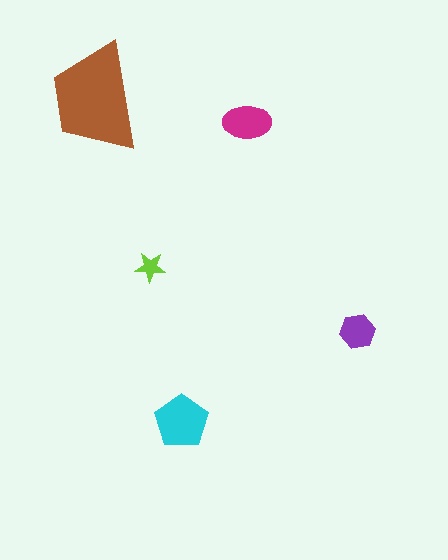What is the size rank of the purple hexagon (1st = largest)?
4th.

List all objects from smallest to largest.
The lime star, the purple hexagon, the magenta ellipse, the cyan pentagon, the brown trapezoid.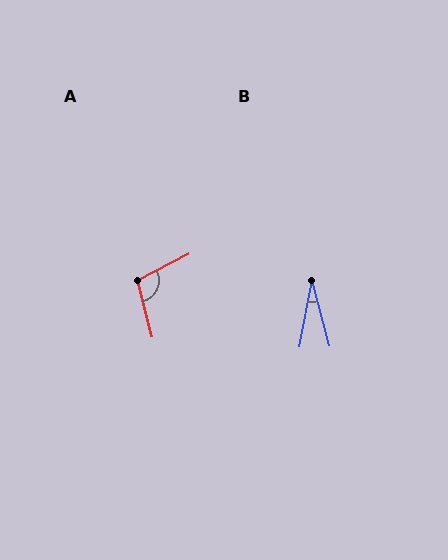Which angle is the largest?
A, at approximately 102 degrees.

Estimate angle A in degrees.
Approximately 102 degrees.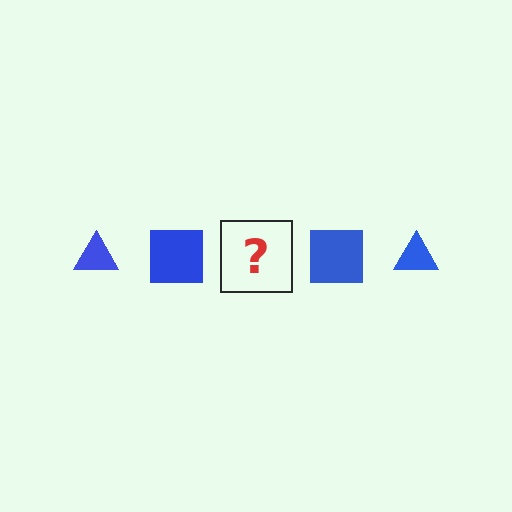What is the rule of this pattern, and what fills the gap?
The rule is that the pattern cycles through triangle, square shapes in blue. The gap should be filled with a blue triangle.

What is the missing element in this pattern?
The missing element is a blue triangle.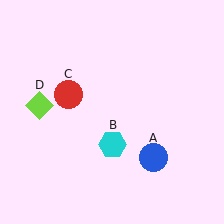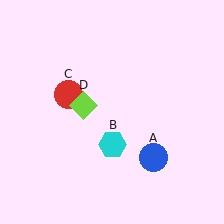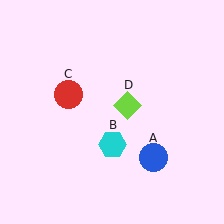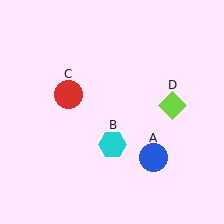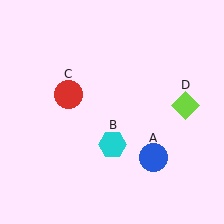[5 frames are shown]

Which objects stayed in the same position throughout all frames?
Blue circle (object A) and cyan hexagon (object B) and red circle (object C) remained stationary.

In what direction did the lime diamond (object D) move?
The lime diamond (object D) moved right.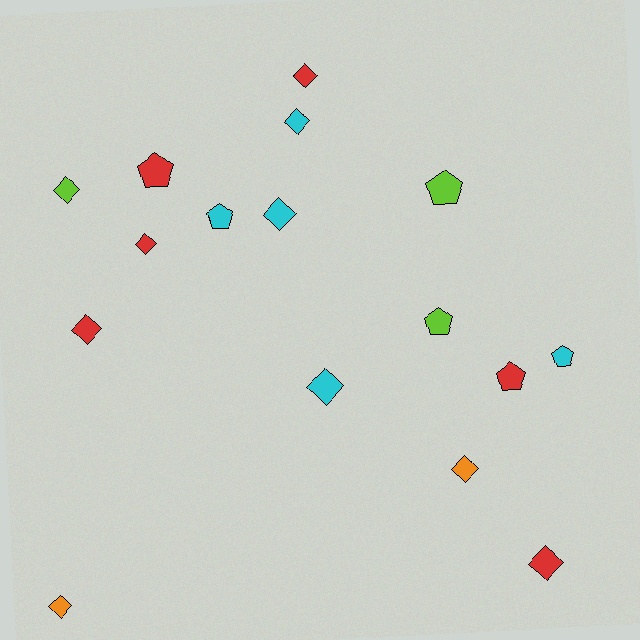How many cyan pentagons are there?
There are 2 cyan pentagons.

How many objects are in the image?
There are 16 objects.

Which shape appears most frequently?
Diamond, with 10 objects.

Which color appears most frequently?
Red, with 6 objects.